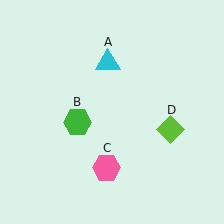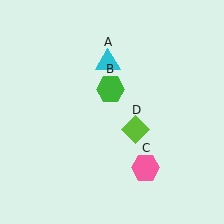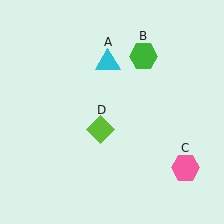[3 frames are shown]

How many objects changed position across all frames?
3 objects changed position: green hexagon (object B), pink hexagon (object C), lime diamond (object D).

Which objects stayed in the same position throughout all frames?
Cyan triangle (object A) remained stationary.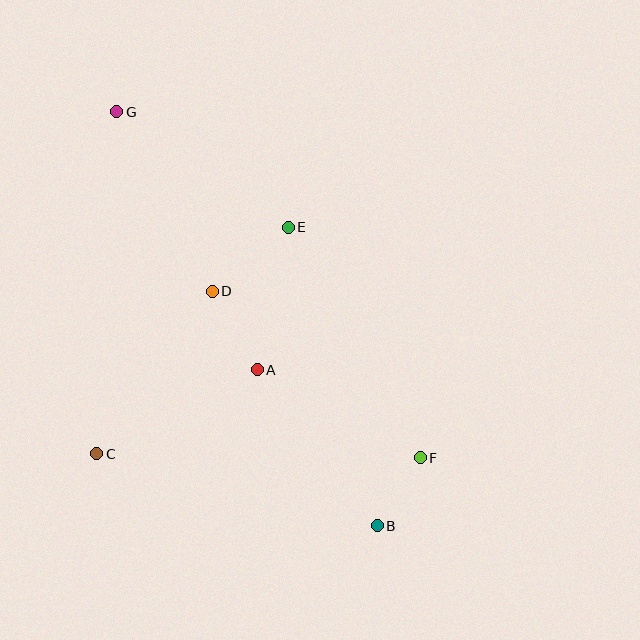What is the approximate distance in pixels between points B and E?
The distance between B and E is approximately 311 pixels.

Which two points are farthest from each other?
Points B and G are farthest from each other.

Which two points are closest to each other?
Points B and F are closest to each other.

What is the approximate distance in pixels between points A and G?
The distance between A and G is approximately 294 pixels.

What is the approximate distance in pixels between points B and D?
The distance between B and D is approximately 287 pixels.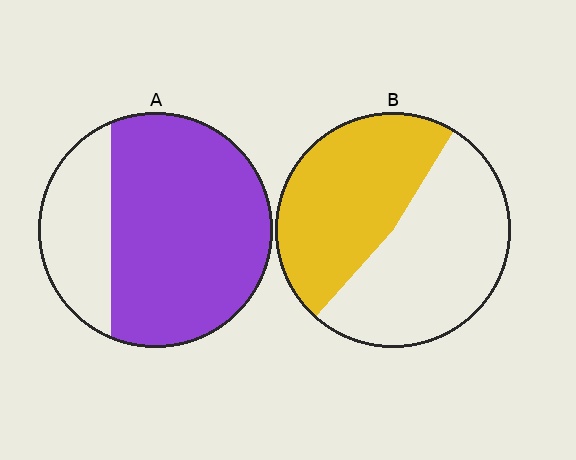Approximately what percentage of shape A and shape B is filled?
A is approximately 75% and B is approximately 45%.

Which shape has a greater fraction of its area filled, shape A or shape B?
Shape A.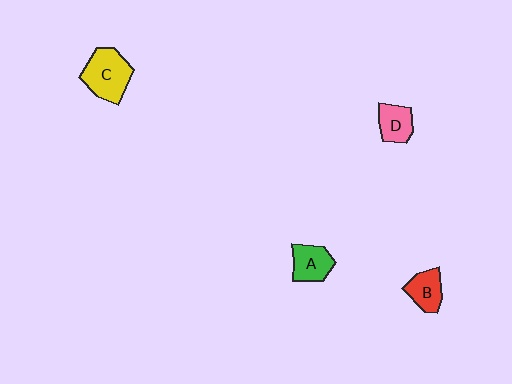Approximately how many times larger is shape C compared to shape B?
Approximately 1.6 times.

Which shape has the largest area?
Shape C (yellow).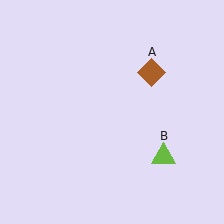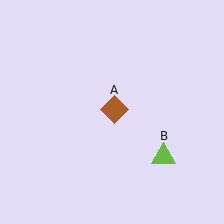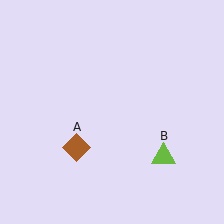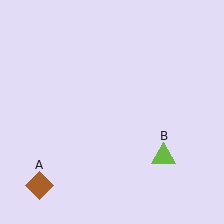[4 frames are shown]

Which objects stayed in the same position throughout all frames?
Lime triangle (object B) remained stationary.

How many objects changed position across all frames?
1 object changed position: brown diamond (object A).